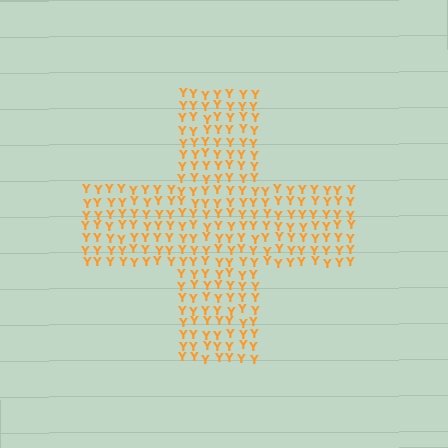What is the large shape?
The large shape is a cross.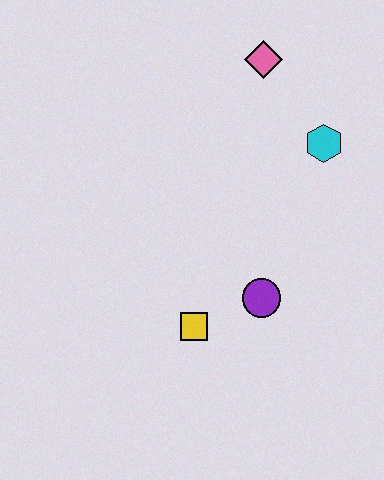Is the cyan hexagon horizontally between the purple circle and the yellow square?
No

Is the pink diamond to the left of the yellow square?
No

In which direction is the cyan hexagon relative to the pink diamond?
The cyan hexagon is below the pink diamond.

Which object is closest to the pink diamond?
The cyan hexagon is closest to the pink diamond.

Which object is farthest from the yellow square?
The pink diamond is farthest from the yellow square.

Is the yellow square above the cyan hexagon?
No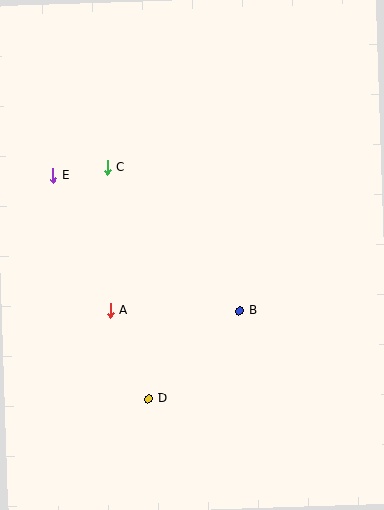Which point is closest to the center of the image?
Point B at (240, 311) is closest to the center.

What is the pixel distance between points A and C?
The distance between A and C is 143 pixels.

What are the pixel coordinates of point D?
Point D is at (148, 399).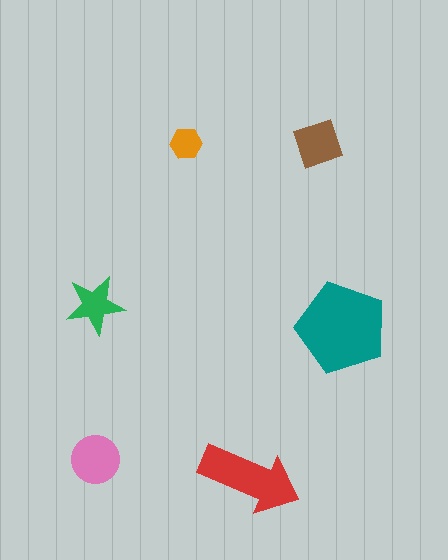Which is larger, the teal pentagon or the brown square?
The teal pentagon.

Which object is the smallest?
The orange hexagon.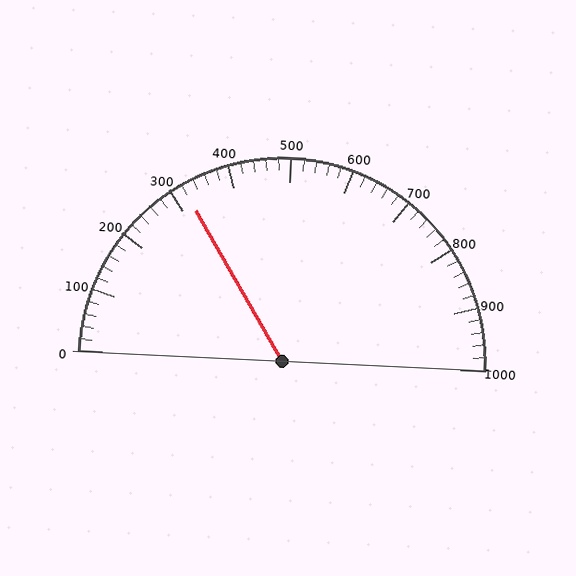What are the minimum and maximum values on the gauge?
The gauge ranges from 0 to 1000.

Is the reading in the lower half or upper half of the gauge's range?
The reading is in the lower half of the range (0 to 1000).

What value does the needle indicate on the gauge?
The needle indicates approximately 320.